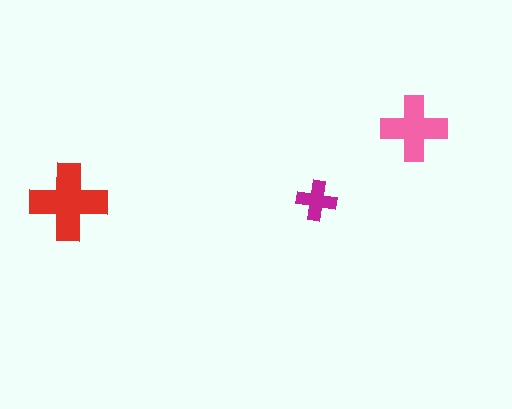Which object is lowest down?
The red cross is bottommost.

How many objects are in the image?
There are 3 objects in the image.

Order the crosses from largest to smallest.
the red one, the pink one, the magenta one.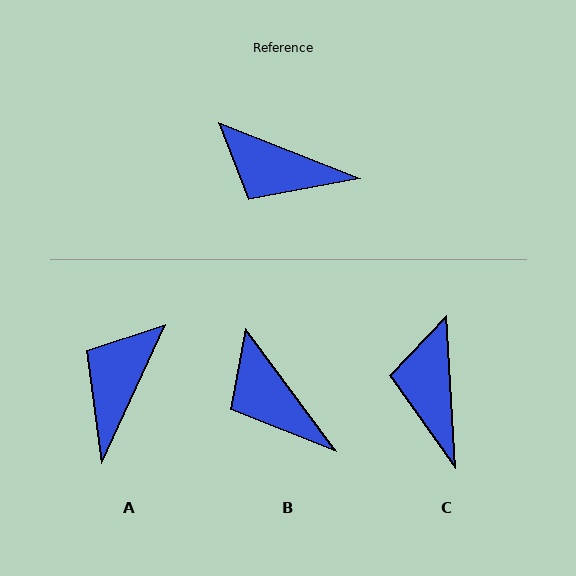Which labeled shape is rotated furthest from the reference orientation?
A, about 93 degrees away.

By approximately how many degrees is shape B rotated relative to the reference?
Approximately 32 degrees clockwise.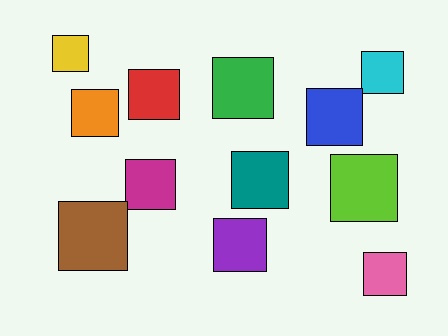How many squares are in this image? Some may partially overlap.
There are 12 squares.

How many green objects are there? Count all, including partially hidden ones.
There is 1 green object.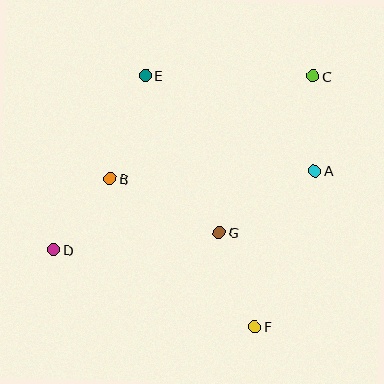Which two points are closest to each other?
Points B and D are closest to each other.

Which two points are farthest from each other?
Points C and D are farthest from each other.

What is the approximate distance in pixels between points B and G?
The distance between B and G is approximately 121 pixels.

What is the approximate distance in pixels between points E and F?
The distance between E and F is approximately 274 pixels.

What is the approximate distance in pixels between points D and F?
The distance between D and F is approximately 215 pixels.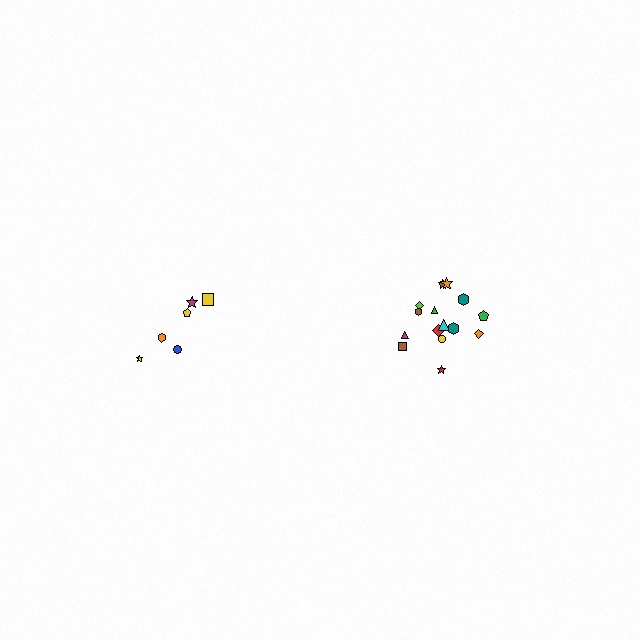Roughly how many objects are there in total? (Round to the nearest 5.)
Roughly 20 objects in total.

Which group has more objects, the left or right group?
The right group.